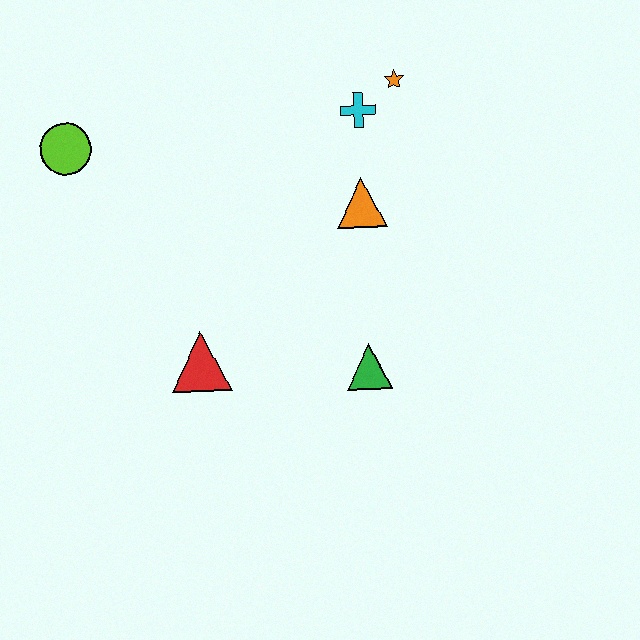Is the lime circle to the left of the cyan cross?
Yes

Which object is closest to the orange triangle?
The cyan cross is closest to the orange triangle.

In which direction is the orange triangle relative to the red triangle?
The orange triangle is to the right of the red triangle.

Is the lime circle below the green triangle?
No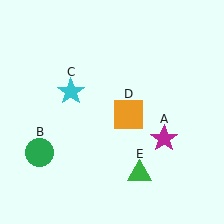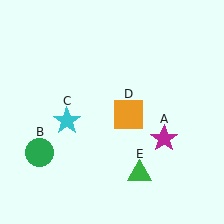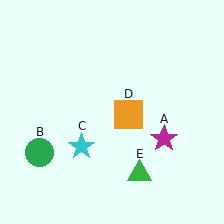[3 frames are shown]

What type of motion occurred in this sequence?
The cyan star (object C) rotated counterclockwise around the center of the scene.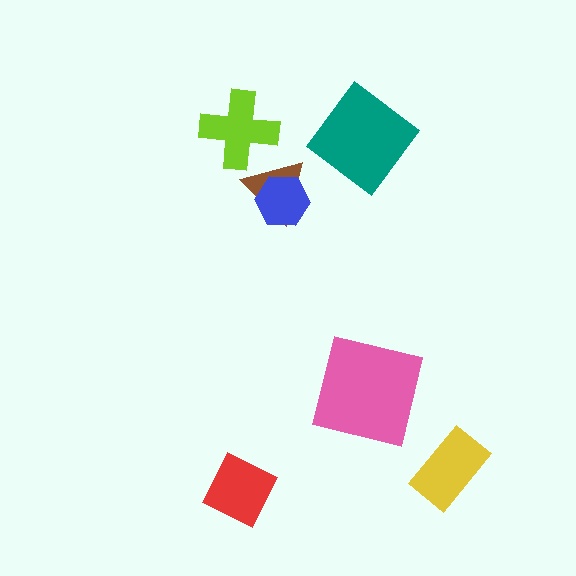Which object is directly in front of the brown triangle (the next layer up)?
The blue hexagon is directly in front of the brown triangle.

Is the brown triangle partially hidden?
Yes, it is partially covered by another shape.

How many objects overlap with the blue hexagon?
1 object overlaps with the blue hexagon.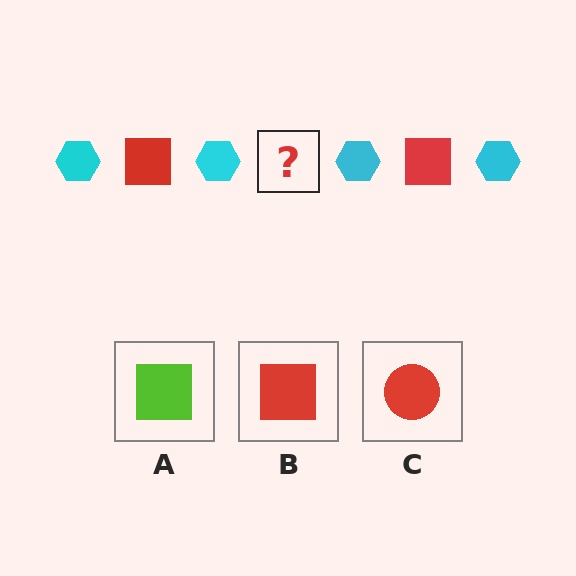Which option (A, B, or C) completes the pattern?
B.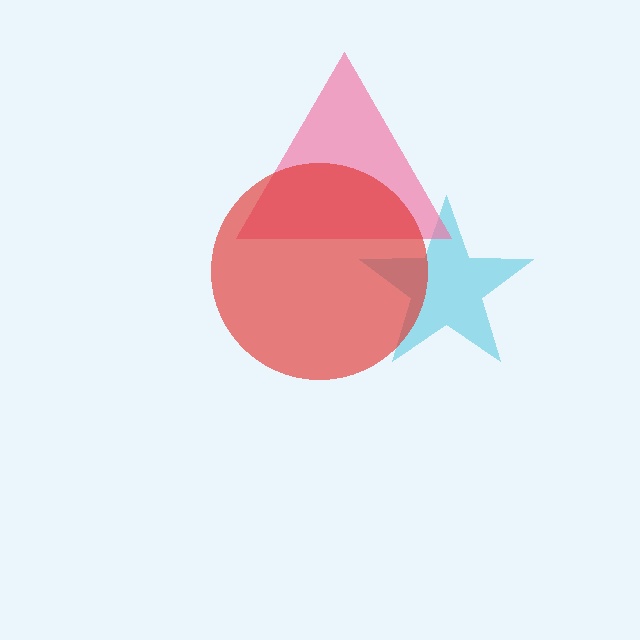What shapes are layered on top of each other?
The layered shapes are: a cyan star, a pink triangle, a red circle.